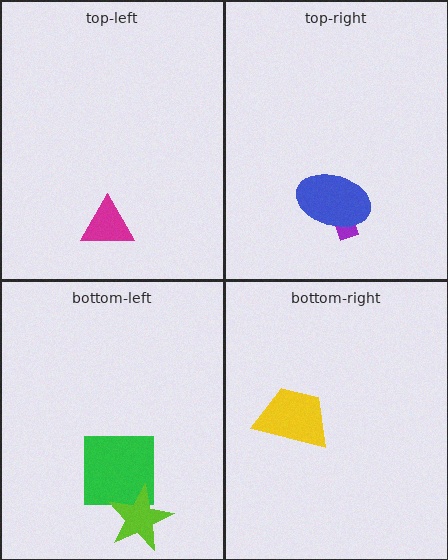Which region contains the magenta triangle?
The top-left region.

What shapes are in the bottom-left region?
The green square, the lime star.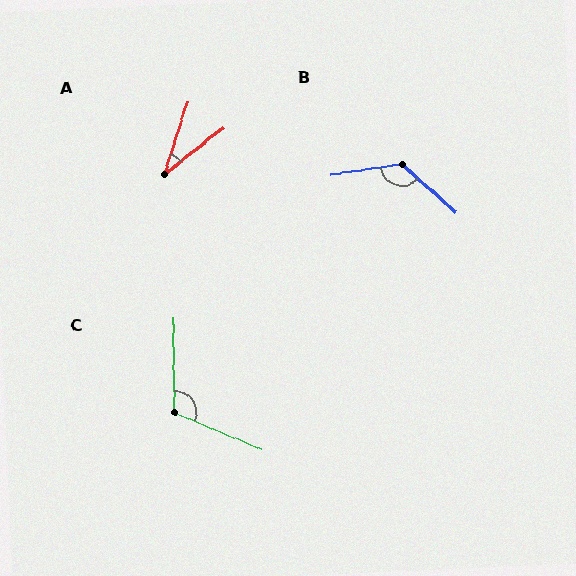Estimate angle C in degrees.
Approximately 113 degrees.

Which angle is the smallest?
A, at approximately 34 degrees.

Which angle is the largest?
B, at approximately 130 degrees.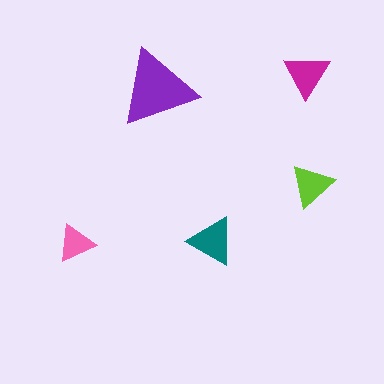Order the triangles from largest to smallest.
the purple one, the teal one, the magenta one, the lime one, the pink one.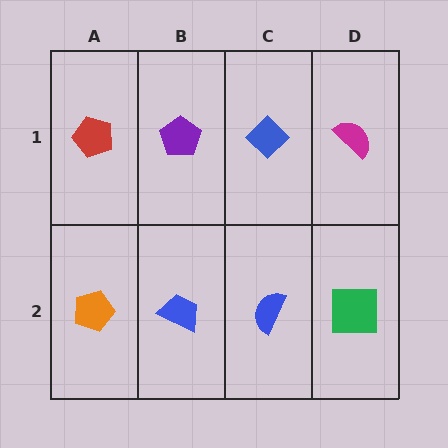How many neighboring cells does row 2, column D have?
2.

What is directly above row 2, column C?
A blue diamond.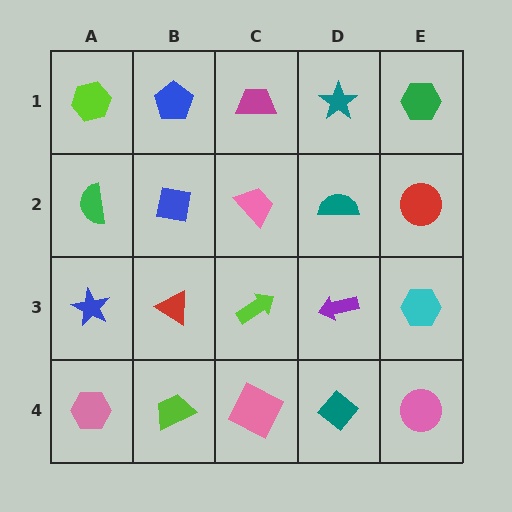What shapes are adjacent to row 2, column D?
A teal star (row 1, column D), a purple arrow (row 3, column D), a pink trapezoid (row 2, column C), a red circle (row 2, column E).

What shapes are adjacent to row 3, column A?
A green semicircle (row 2, column A), a pink hexagon (row 4, column A), a red triangle (row 3, column B).